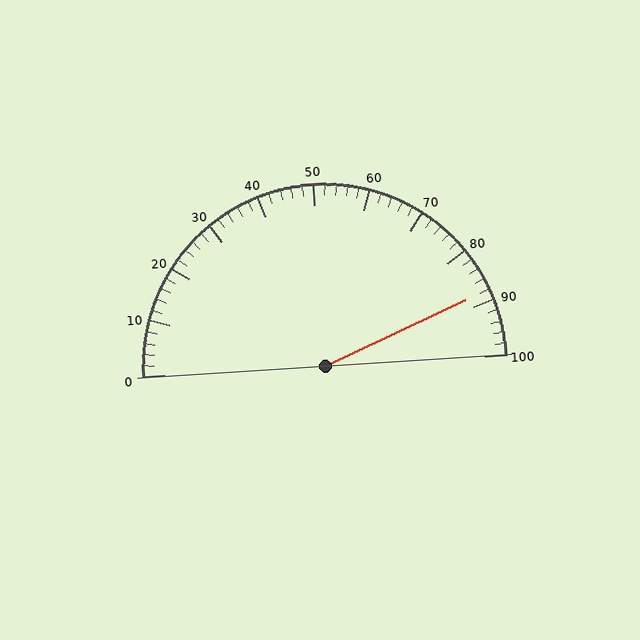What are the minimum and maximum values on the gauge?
The gauge ranges from 0 to 100.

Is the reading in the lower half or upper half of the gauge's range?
The reading is in the upper half of the range (0 to 100).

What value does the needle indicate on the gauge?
The needle indicates approximately 88.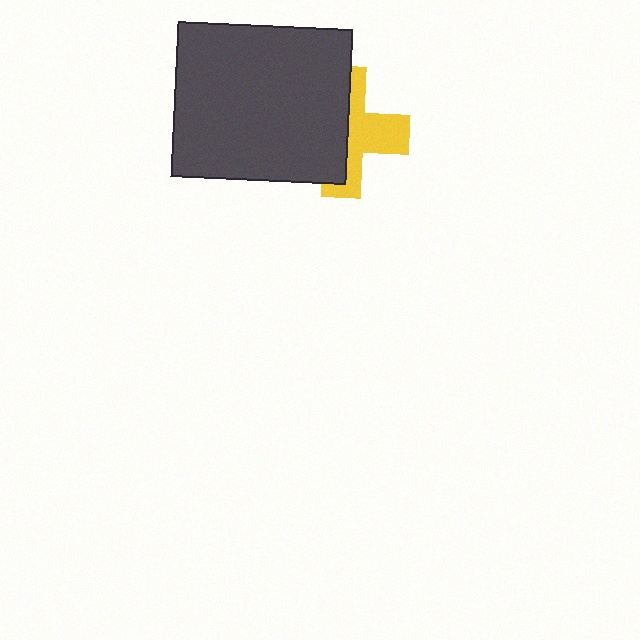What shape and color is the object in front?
The object in front is a dark gray rectangle.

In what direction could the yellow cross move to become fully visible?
The yellow cross could move right. That would shift it out from behind the dark gray rectangle entirely.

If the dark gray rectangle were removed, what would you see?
You would see the complete yellow cross.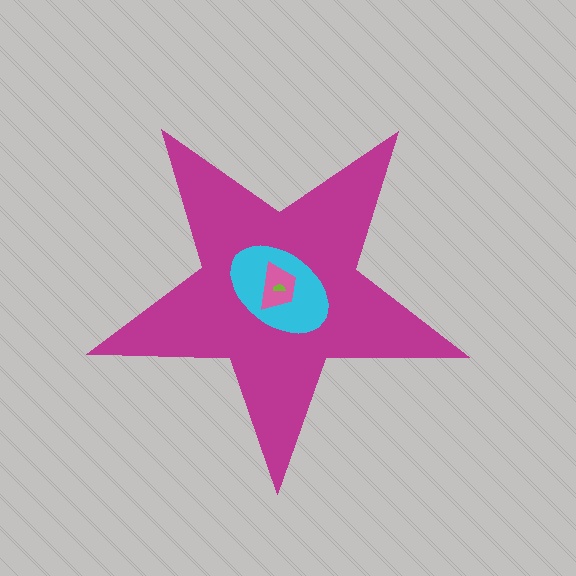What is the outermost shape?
The magenta star.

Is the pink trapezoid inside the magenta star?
Yes.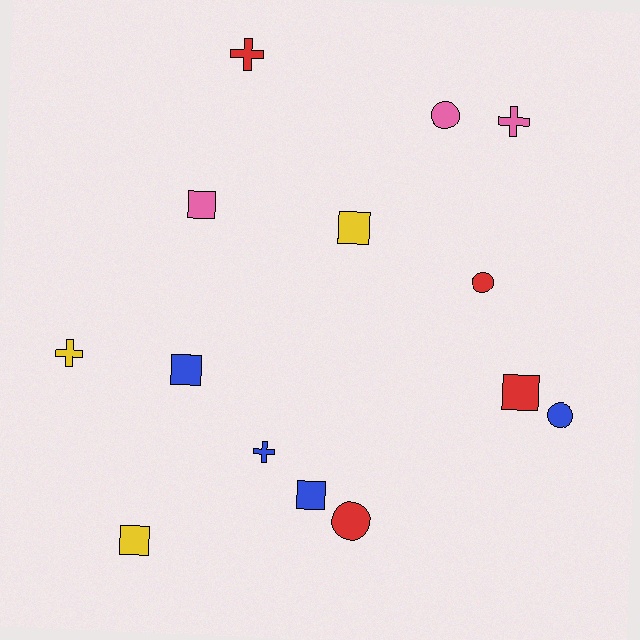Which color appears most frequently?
Blue, with 4 objects.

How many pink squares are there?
There is 1 pink square.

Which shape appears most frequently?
Square, with 6 objects.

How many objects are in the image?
There are 14 objects.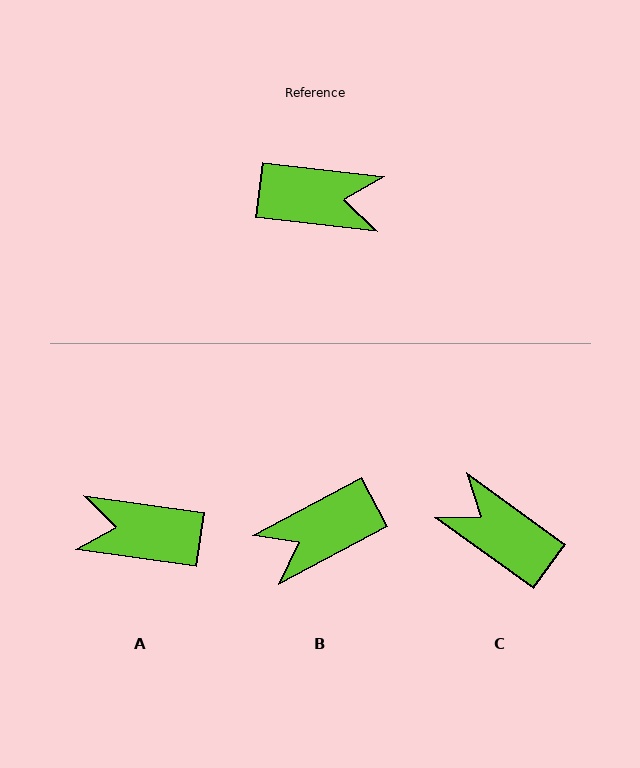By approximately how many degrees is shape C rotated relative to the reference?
Approximately 151 degrees counter-clockwise.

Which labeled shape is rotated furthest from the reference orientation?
A, about 179 degrees away.